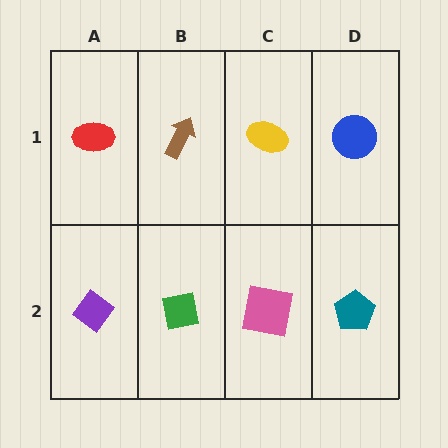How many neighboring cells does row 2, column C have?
3.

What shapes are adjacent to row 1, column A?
A purple diamond (row 2, column A), a brown arrow (row 1, column B).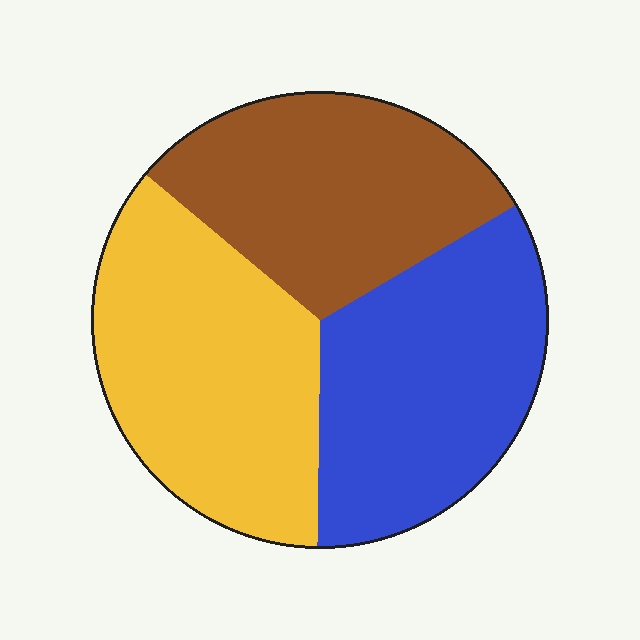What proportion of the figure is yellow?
Yellow covers roughly 35% of the figure.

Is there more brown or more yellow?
Yellow.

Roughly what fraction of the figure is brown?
Brown covers 31% of the figure.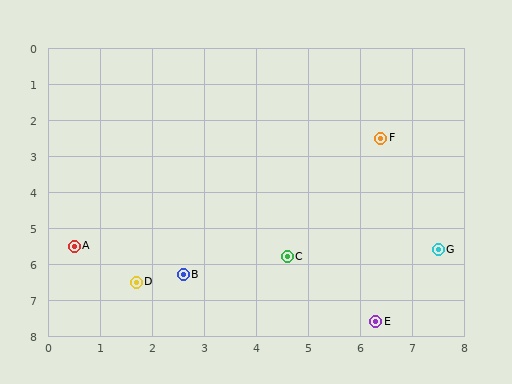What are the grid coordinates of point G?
Point G is at approximately (7.5, 5.6).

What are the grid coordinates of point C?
Point C is at approximately (4.6, 5.8).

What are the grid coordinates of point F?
Point F is at approximately (6.4, 2.5).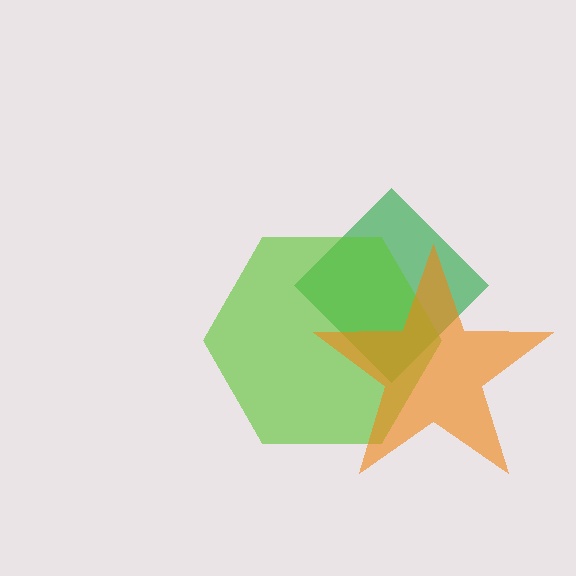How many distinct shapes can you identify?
There are 3 distinct shapes: a green diamond, a lime hexagon, an orange star.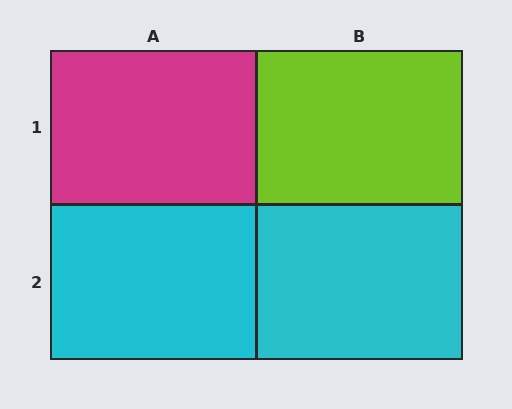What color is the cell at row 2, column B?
Cyan.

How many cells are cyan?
2 cells are cyan.